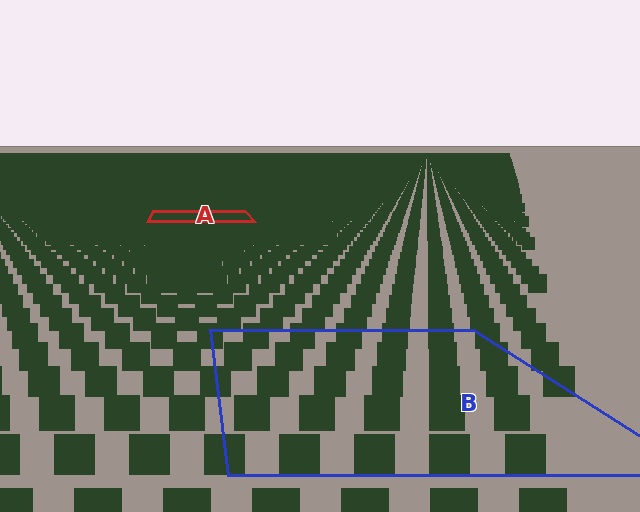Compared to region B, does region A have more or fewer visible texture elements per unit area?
Region A has more texture elements per unit area — they are packed more densely because it is farther away.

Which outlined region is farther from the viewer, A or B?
Region A is farther from the viewer — the texture elements inside it appear smaller and more densely packed.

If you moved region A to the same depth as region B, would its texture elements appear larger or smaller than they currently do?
They would appear larger. At a closer depth, the same texture elements are projected at a bigger on-screen size.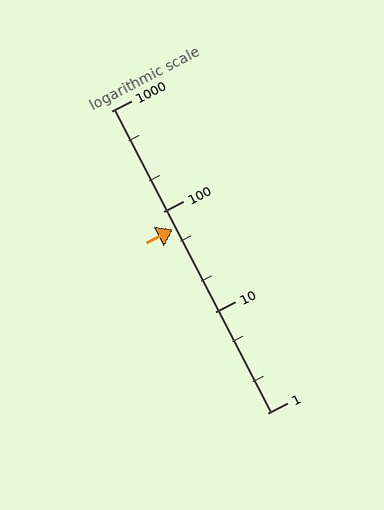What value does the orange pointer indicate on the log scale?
The pointer indicates approximately 66.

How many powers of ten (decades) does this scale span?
The scale spans 3 decades, from 1 to 1000.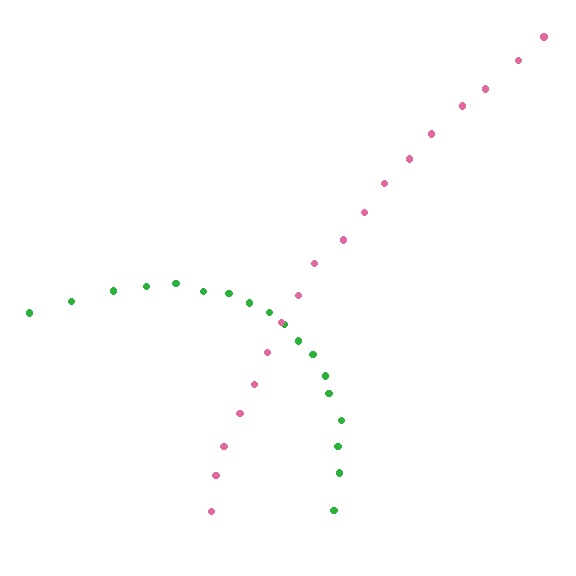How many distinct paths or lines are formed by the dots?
There are 2 distinct paths.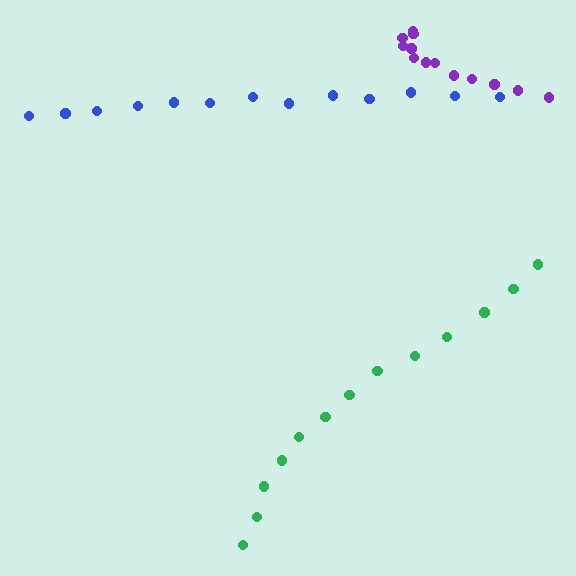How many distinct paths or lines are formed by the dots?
There are 3 distinct paths.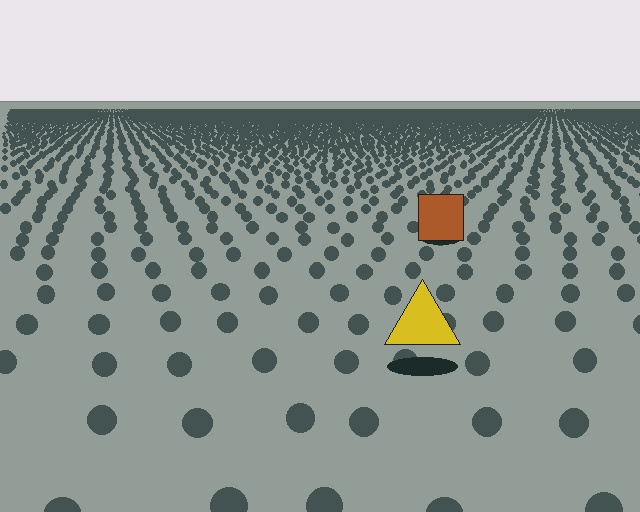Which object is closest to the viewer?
The yellow triangle is closest. The texture marks near it are larger and more spread out.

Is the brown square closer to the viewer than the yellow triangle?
No. The yellow triangle is closer — you can tell from the texture gradient: the ground texture is coarser near it.